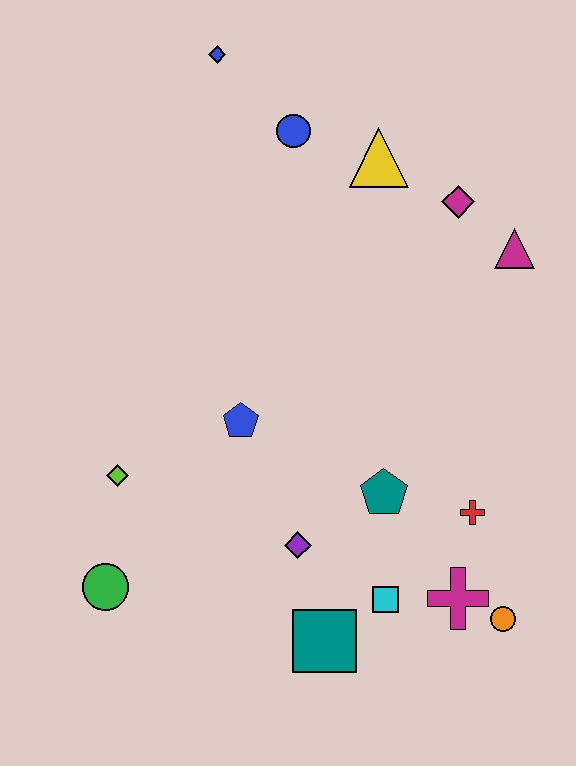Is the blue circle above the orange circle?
Yes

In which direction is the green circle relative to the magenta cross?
The green circle is to the left of the magenta cross.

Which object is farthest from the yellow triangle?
The green circle is farthest from the yellow triangle.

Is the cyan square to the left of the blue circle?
No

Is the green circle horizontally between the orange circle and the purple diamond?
No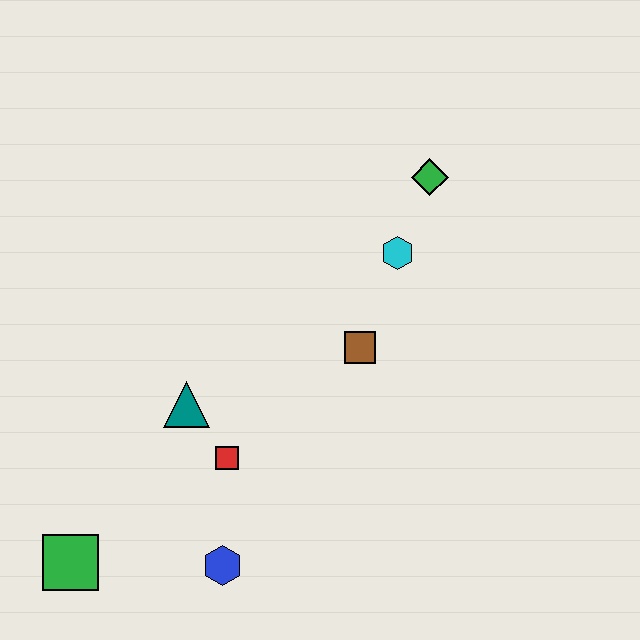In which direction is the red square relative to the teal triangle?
The red square is below the teal triangle.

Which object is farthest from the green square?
The green diamond is farthest from the green square.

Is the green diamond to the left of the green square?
No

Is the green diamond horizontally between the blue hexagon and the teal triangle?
No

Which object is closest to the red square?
The teal triangle is closest to the red square.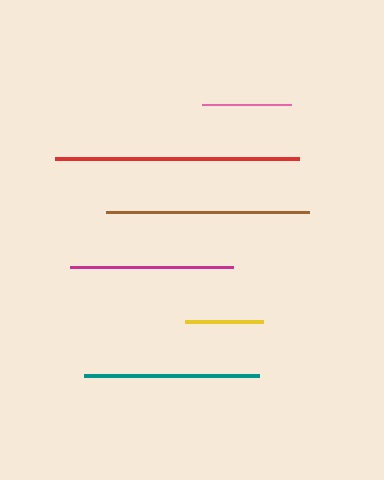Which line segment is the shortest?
The yellow line is the shortest at approximately 79 pixels.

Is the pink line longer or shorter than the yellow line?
The pink line is longer than the yellow line.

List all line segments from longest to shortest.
From longest to shortest: red, brown, teal, magenta, pink, yellow.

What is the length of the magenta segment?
The magenta segment is approximately 163 pixels long.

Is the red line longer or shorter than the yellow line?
The red line is longer than the yellow line.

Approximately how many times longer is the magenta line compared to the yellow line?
The magenta line is approximately 2.1 times the length of the yellow line.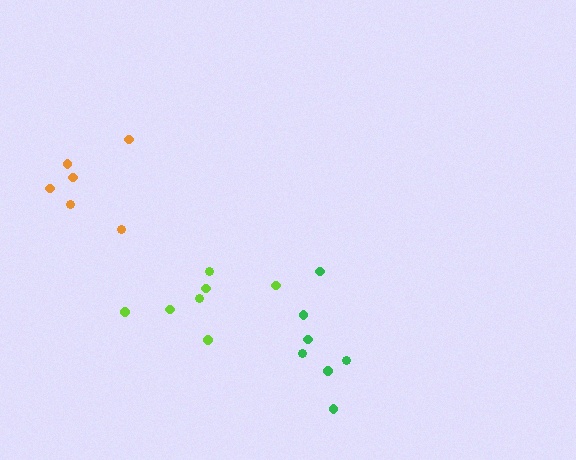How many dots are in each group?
Group 1: 7 dots, Group 2: 6 dots, Group 3: 7 dots (20 total).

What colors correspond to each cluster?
The clusters are colored: green, orange, lime.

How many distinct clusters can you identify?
There are 3 distinct clusters.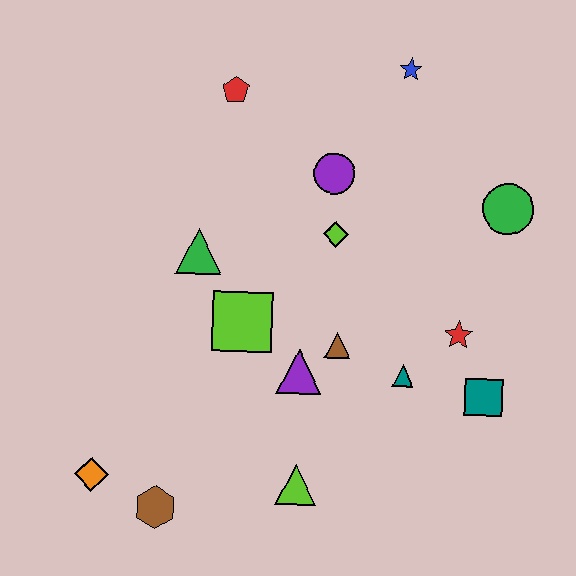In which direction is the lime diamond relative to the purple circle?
The lime diamond is below the purple circle.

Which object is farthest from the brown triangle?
The blue star is farthest from the brown triangle.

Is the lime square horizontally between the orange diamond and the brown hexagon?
No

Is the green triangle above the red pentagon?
No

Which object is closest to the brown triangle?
The purple triangle is closest to the brown triangle.